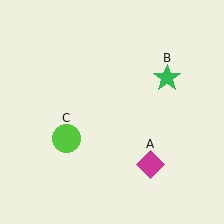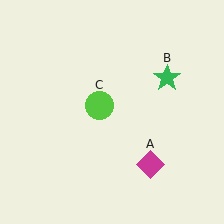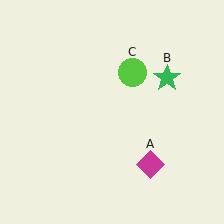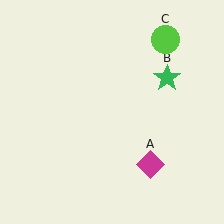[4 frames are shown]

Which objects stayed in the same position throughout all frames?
Magenta diamond (object A) and green star (object B) remained stationary.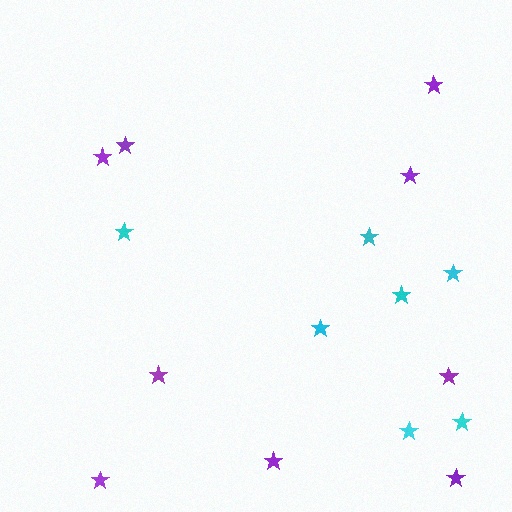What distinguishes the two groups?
There are 2 groups: one group of purple stars (9) and one group of cyan stars (7).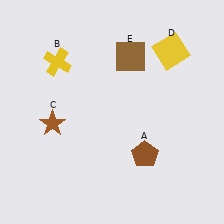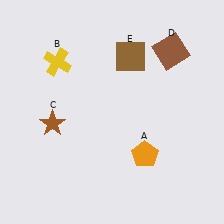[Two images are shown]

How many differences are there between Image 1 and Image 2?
There are 2 differences between the two images.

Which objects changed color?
A changed from brown to orange. D changed from yellow to brown.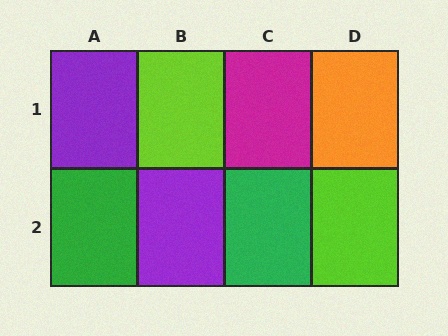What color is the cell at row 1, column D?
Orange.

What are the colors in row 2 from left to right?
Green, purple, green, lime.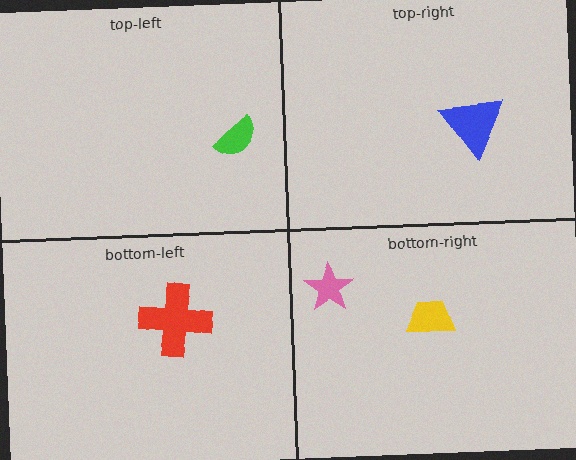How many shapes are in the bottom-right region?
2.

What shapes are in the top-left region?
The green semicircle.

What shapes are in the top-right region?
The blue triangle.